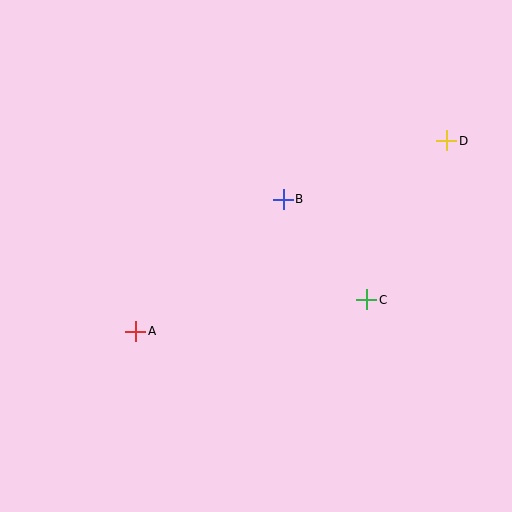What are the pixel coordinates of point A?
Point A is at (136, 331).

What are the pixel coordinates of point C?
Point C is at (367, 300).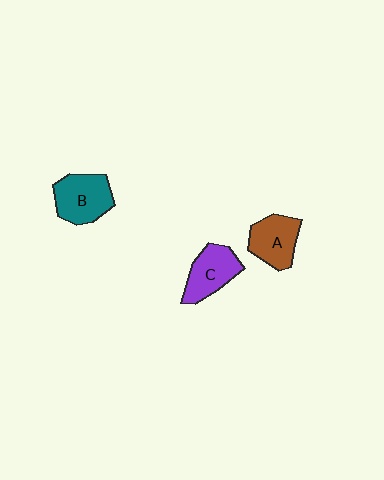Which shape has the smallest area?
Shape A (brown).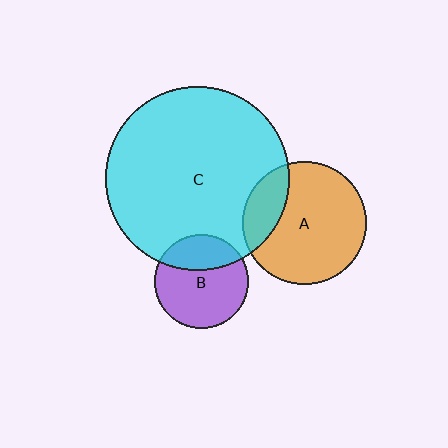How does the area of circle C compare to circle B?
Approximately 3.8 times.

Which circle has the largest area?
Circle C (cyan).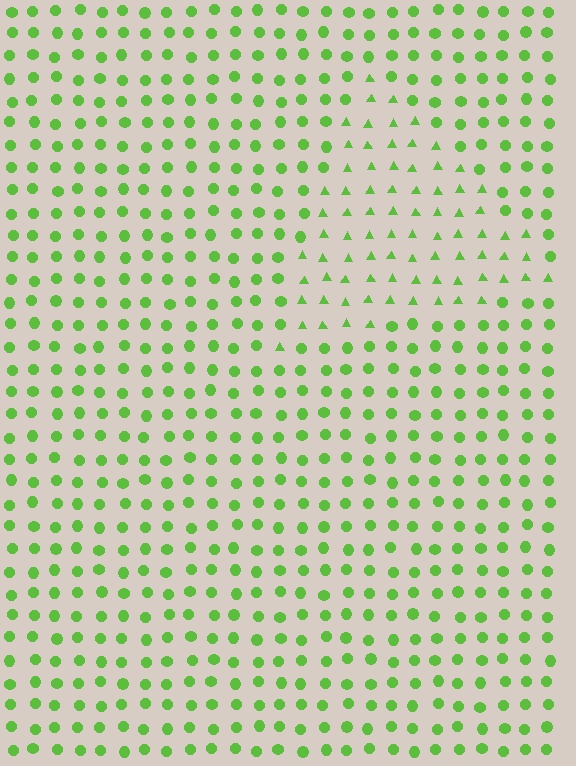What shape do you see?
I see a triangle.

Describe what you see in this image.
The image is filled with small lime elements arranged in a uniform grid. A triangle-shaped region contains triangles, while the surrounding area contains circles. The boundary is defined purely by the change in element shape.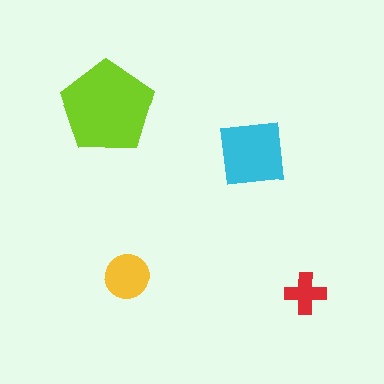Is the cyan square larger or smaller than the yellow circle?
Larger.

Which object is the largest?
The lime pentagon.